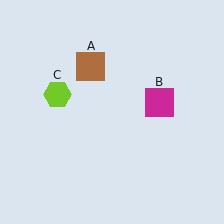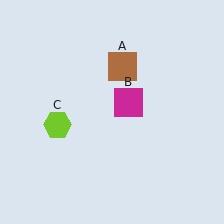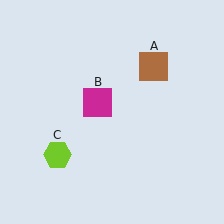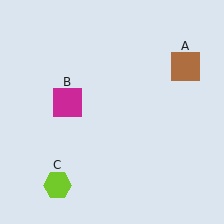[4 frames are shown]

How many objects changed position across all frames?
3 objects changed position: brown square (object A), magenta square (object B), lime hexagon (object C).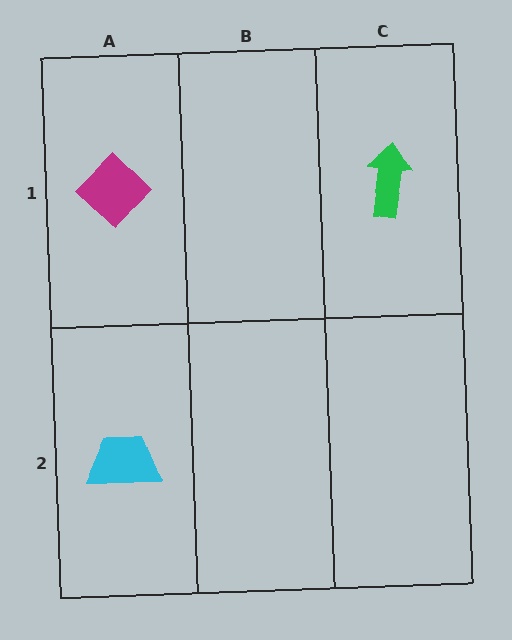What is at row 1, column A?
A magenta diamond.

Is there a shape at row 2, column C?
No, that cell is empty.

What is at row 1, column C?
A green arrow.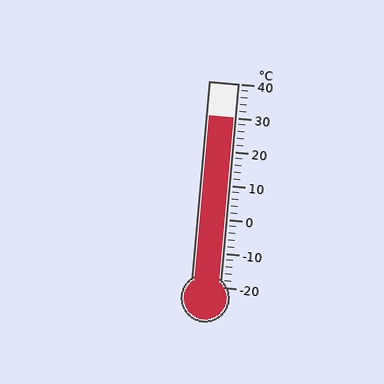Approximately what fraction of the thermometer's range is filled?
The thermometer is filled to approximately 85% of its range.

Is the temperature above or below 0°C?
The temperature is above 0°C.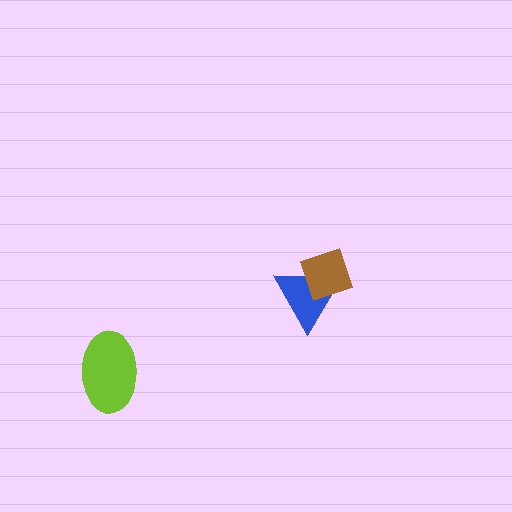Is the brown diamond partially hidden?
No, no other shape covers it.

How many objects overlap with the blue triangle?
1 object overlaps with the blue triangle.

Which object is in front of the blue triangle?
The brown diamond is in front of the blue triangle.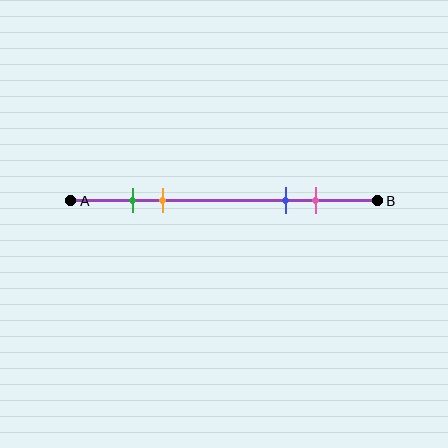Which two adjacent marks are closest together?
The green and orange marks are the closest adjacent pair.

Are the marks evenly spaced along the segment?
No, the marks are not evenly spaced.